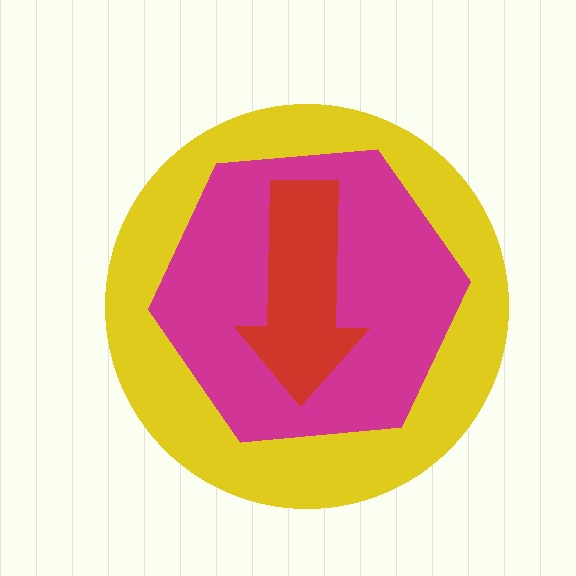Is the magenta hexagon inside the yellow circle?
Yes.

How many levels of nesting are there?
3.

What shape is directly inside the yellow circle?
The magenta hexagon.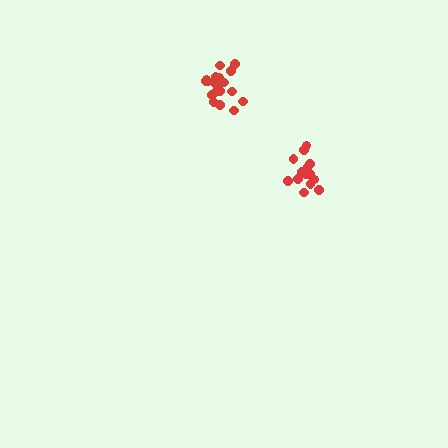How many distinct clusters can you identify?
There are 2 distinct clusters.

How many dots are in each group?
Group 1: 14 dots, Group 2: 20 dots (34 total).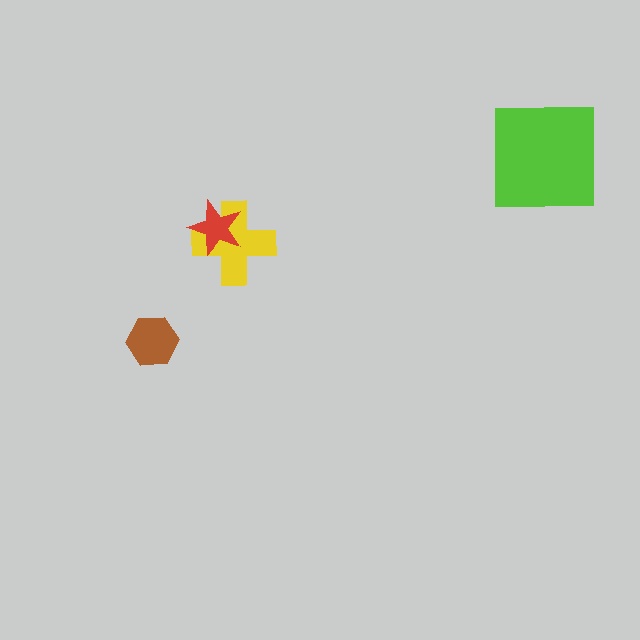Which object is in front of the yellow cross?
The red star is in front of the yellow cross.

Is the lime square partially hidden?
No, no other shape covers it.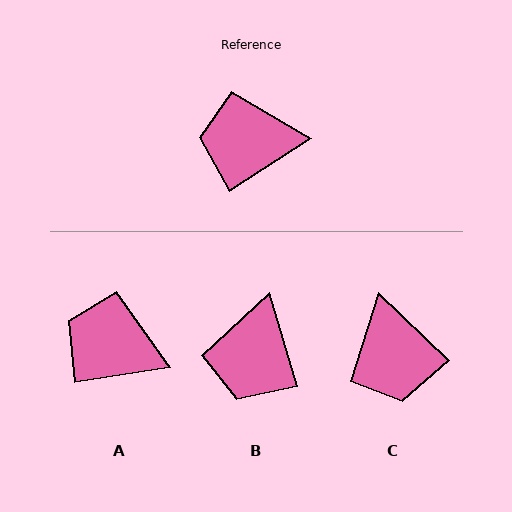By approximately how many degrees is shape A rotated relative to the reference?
Approximately 24 degrees clockwise.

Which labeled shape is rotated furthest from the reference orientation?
C, about 103 degrees away.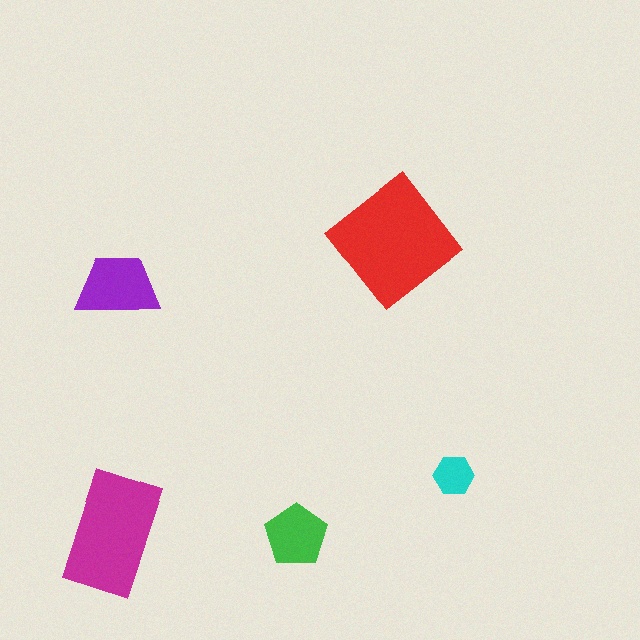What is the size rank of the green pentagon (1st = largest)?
4th.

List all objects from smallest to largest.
The cyan hexagon, the green pentagon, the purple trapezoid, the magenta rectangle, the red diamond.